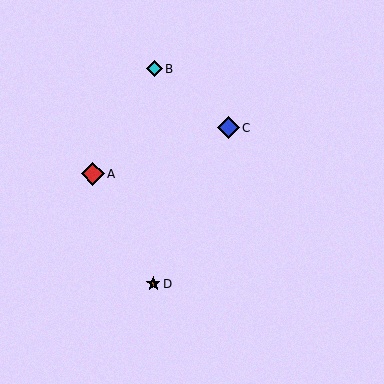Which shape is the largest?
The red diamond (labeled A) is the largest.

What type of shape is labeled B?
Shape B is a cyan diamond.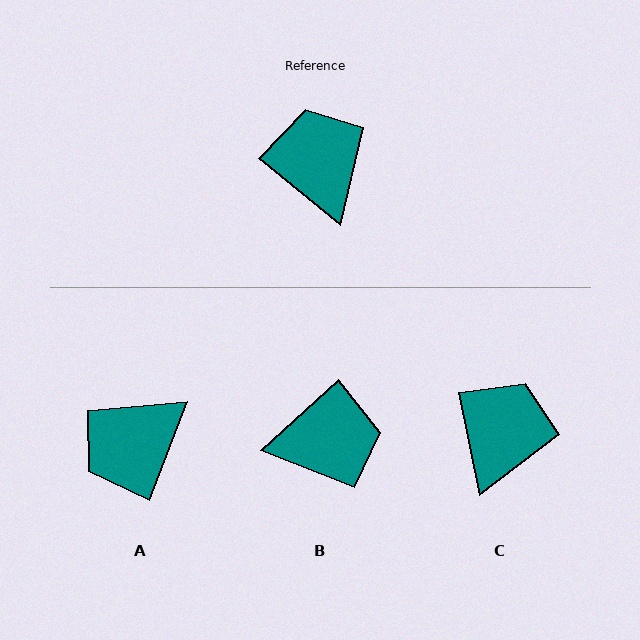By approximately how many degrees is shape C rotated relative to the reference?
Approximately 39 degrees clockwise.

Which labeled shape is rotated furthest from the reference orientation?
A, about 108 degrees away.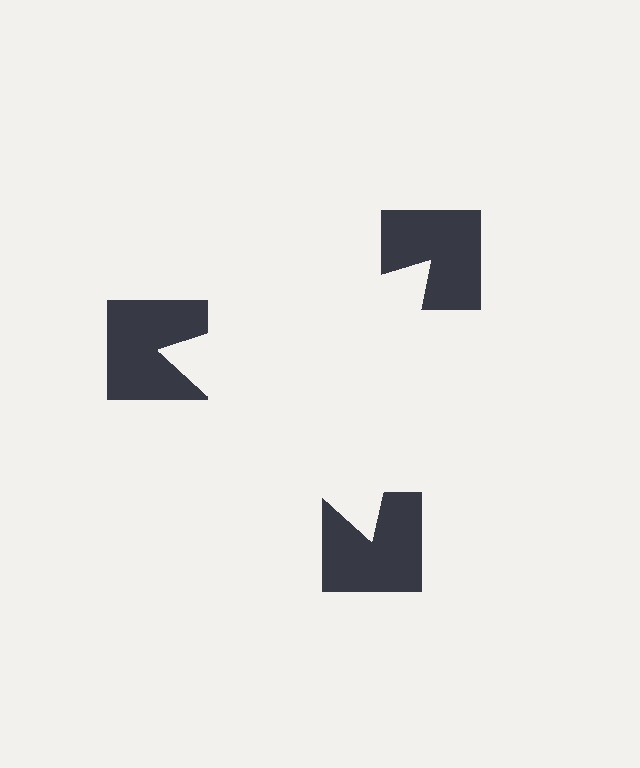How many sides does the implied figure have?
3 sides.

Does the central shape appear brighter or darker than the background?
It typically appears slightly brighter than the background, even though no actual brightness change is drawn.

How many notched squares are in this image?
There are 3 — one at each vertex of the illusory triangle.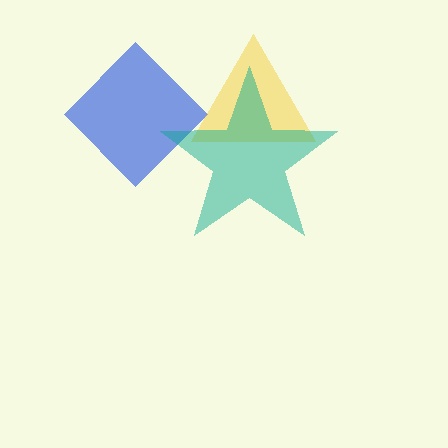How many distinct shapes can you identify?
There are 3 distinct shapes: a blue diamond, a yellow triangle, a teal star.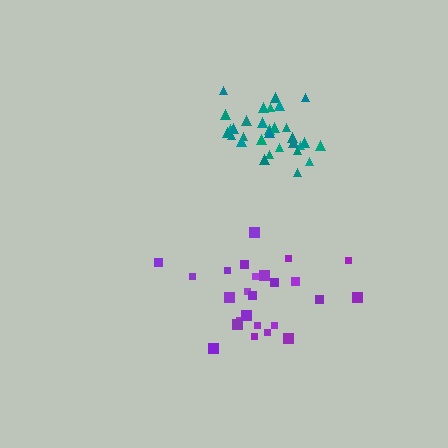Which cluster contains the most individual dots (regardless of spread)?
Teal (31).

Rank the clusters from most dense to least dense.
teal, purple.